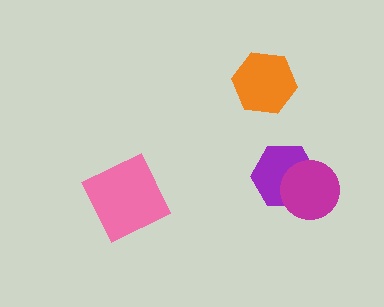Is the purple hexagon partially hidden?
Yes, it is partially covered by another shape.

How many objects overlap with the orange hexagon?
0 objects overlap with the orange hexagon.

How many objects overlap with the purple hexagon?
1 object overlaps with the purple hexagon.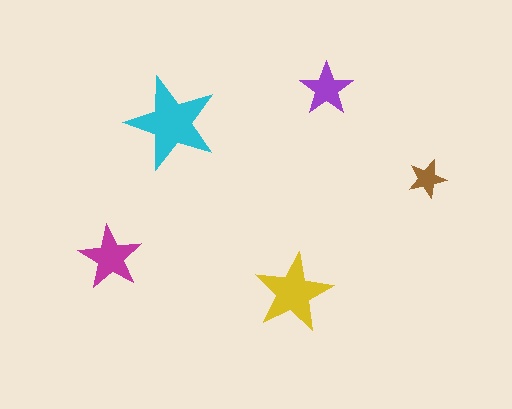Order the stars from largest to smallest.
the cyan one, the yellow one, the magenta one, the purple one, the brown one.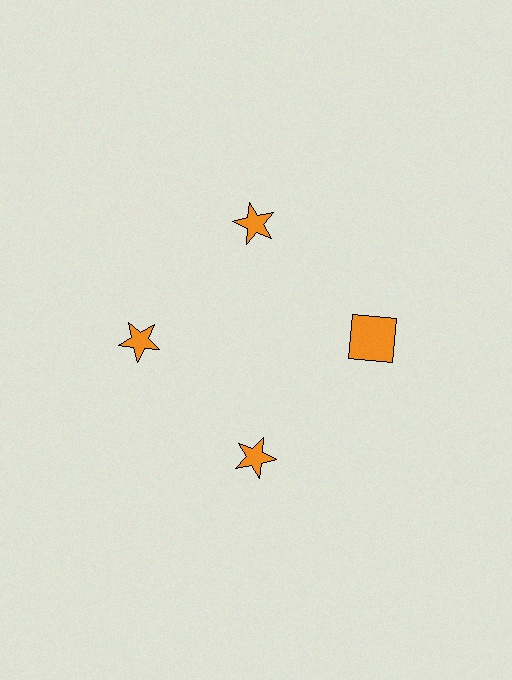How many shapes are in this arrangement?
There are 4 shapes arranged in a ring pattern.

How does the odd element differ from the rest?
It has a different shape: square instead of star.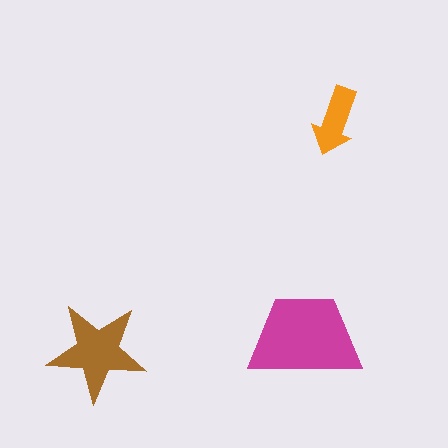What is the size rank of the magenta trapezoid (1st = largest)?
1st.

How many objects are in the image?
There are 3 objects in the image.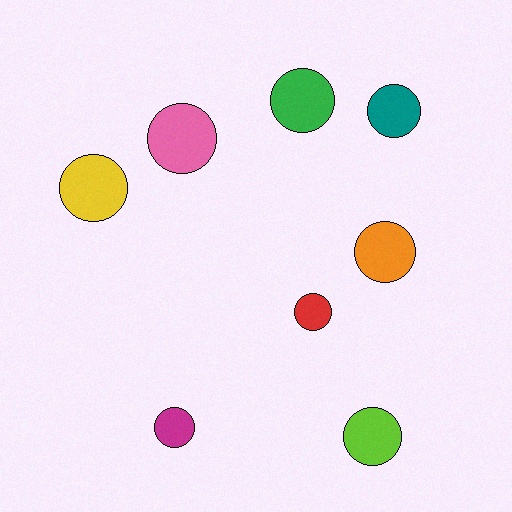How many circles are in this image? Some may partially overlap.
There are 8 circles.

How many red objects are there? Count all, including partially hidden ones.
There is 1 red object.